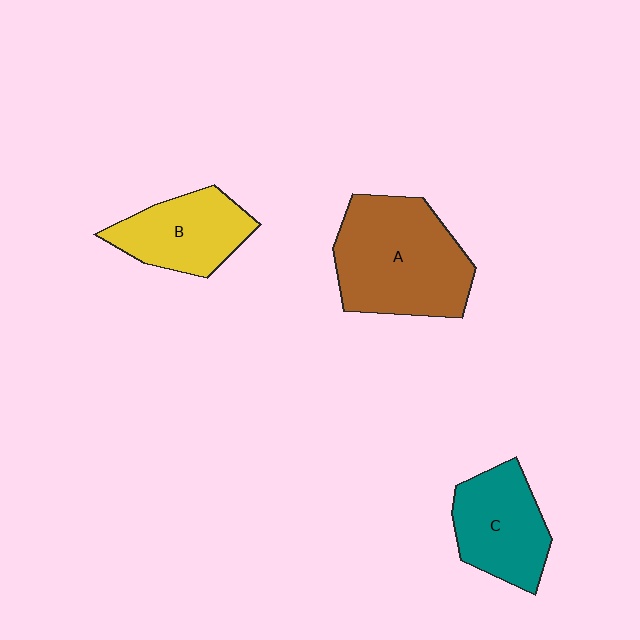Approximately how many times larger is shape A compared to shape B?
Approximately 1.6 times.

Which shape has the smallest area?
Shape B (yellow).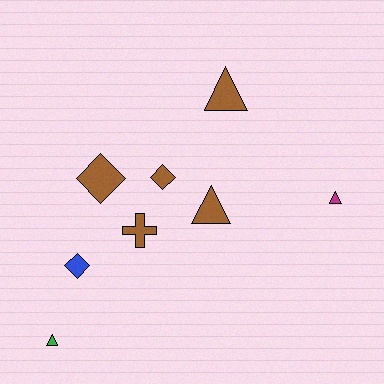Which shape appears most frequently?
Triangle, with 4 objects.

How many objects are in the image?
There are 8 objects.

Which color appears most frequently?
Brown, with 5 objects.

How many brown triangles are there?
There are 2 brown triangles.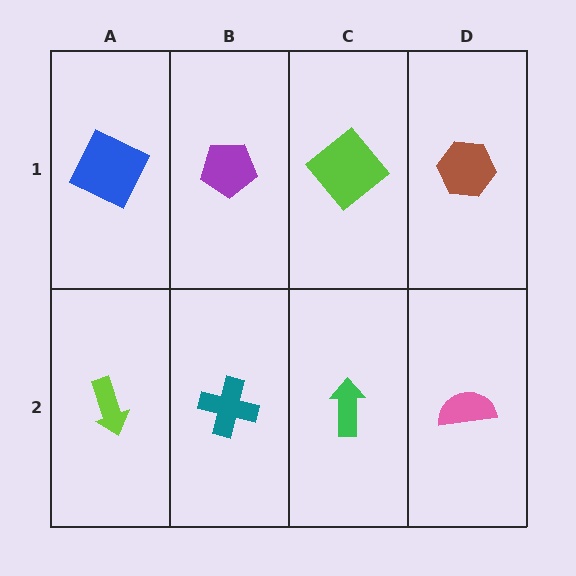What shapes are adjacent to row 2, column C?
A lime diamond (row 1, column C), a teal cross (row 2, column B), a pink semicircle (row 2, column D).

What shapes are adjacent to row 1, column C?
A green arrow (row 2, column C), a purple pentagon (row 1, column B), a brown hexagon (row 1, column D).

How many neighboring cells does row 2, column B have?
3.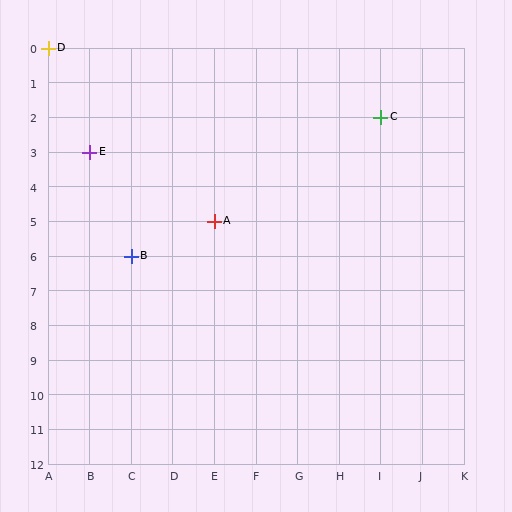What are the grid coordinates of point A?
Point A is at grid coordinates (E, 5).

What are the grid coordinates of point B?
Point B is at grid coordinates (C, 6).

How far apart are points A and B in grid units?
Points A and B are 2 columns and 1 row apart (about 2.2 grid units diagonally).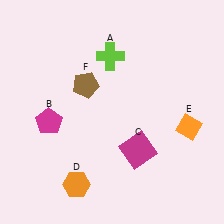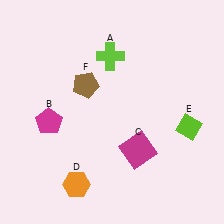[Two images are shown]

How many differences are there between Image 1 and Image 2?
There is 1 difference between the two images.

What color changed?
The diamond (E) changed from orange in Image 1 to lime in Image 2.